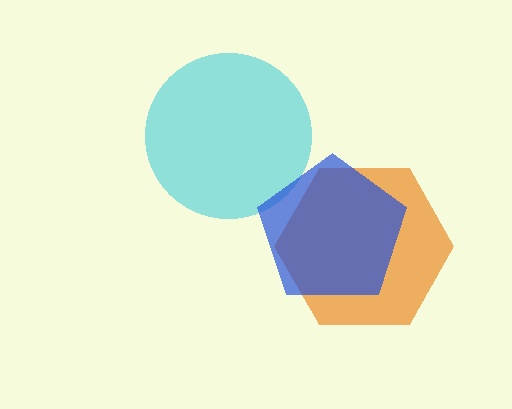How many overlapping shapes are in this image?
There are 3 overlapping shapes in the image.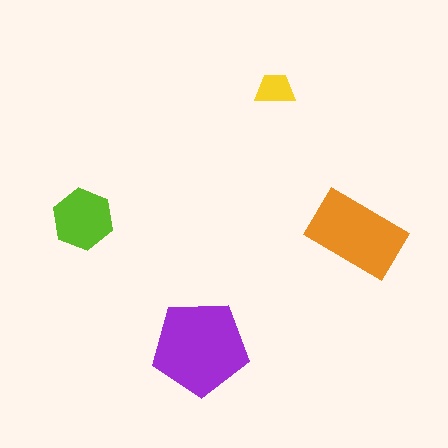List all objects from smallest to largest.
The yellow trapezoid, the lime hexagon, the orange rectangle, the purple pentagon.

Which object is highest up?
The yellow trapezoid is topmost.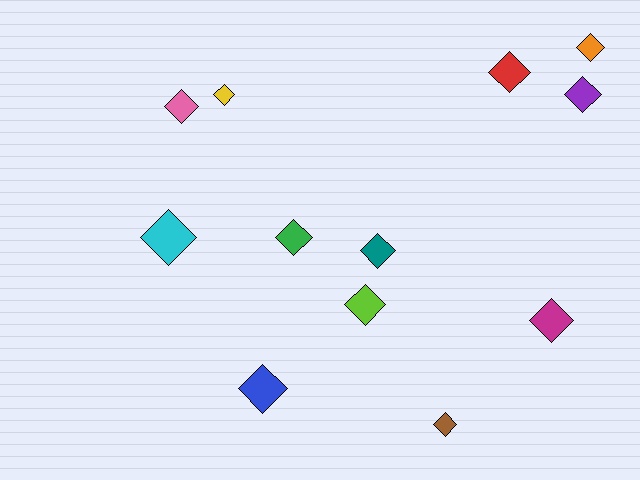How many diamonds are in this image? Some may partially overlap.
There are 12 diamonds.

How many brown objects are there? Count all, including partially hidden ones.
There is 1 brown object.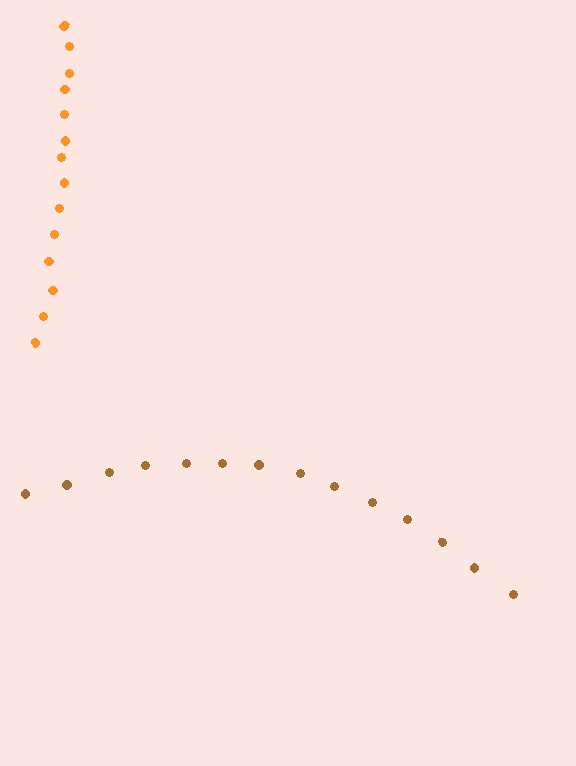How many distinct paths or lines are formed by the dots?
There are 2 distinct paths.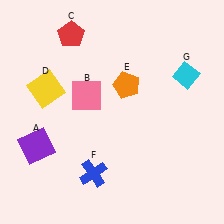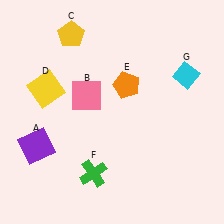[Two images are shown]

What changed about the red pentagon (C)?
In Image 1, C is red. In Image 2, it changed to yellow.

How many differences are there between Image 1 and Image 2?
There are 2 differences between the two images.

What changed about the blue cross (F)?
In Image 1, F is blue. In Image 2, it changed to green.